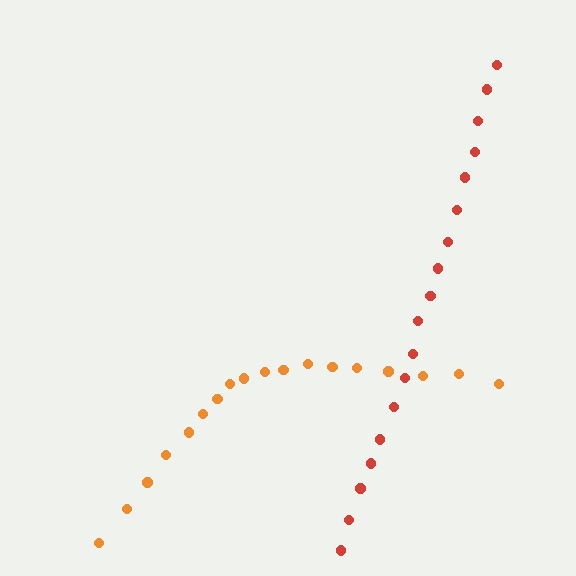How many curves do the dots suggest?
There are 2 distinct paths.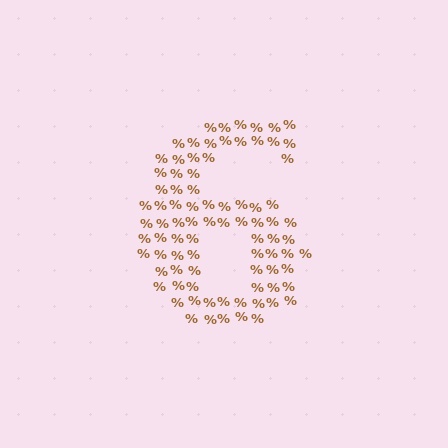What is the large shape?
The large shape is the digit 6.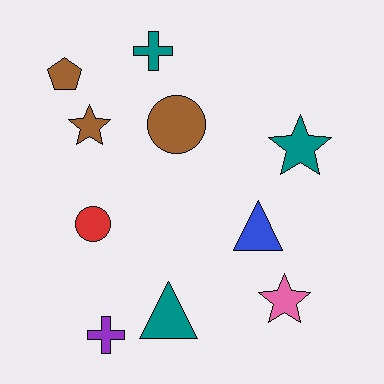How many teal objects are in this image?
There are 3 teal objects.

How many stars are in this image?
There are 3 stars.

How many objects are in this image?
There are 10 objects.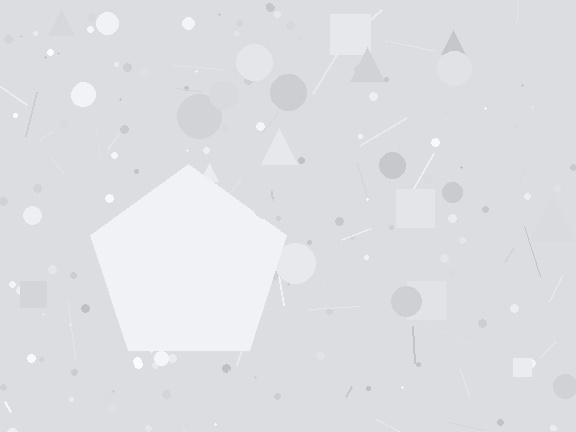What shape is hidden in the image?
A pentagon is hidden in the image.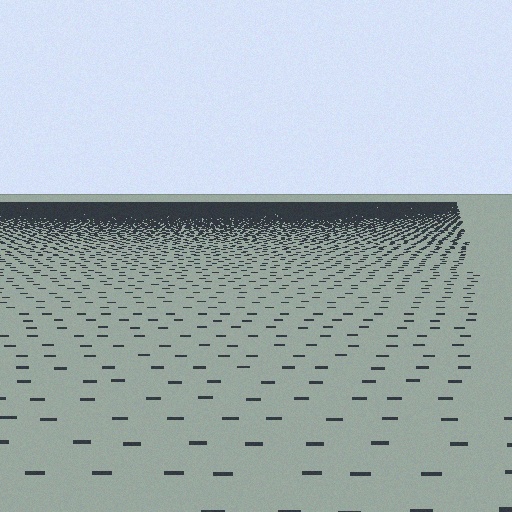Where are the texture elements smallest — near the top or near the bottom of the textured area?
Near the top.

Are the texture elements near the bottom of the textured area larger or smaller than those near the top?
Larger. Near the bottom, elements are closer to the viewer and appear at a bigger on-screen size.